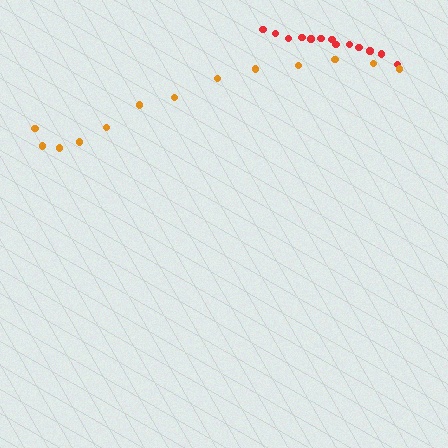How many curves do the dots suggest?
There are 2 distinct paths.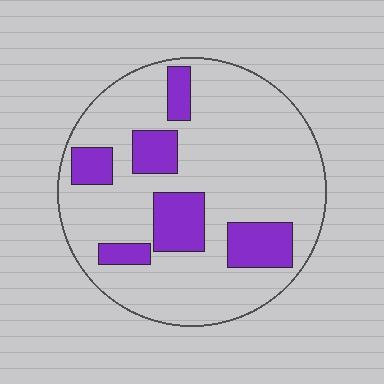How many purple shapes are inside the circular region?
6.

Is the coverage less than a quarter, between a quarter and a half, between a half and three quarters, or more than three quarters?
Less than a quarter.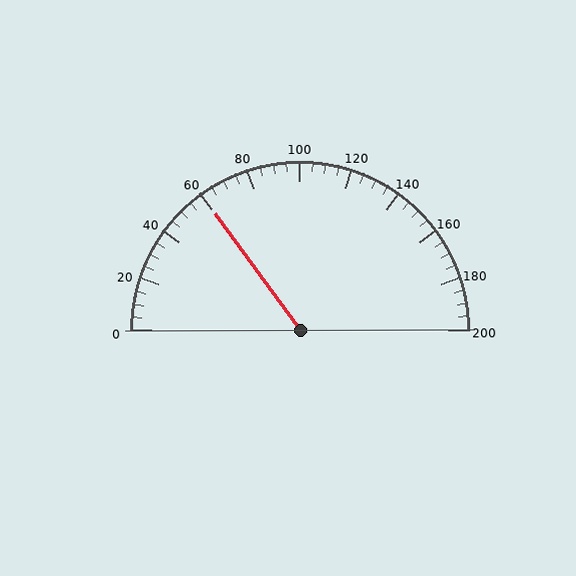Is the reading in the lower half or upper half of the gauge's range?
The reading is in the lower half of the range (0 to 200).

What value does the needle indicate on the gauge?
The needle indicates approximately 60.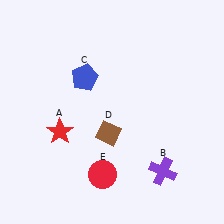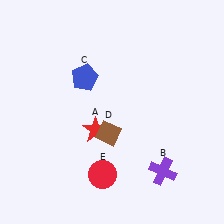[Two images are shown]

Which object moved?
The red star (A) moved right.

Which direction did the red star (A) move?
The red star (A) moved right.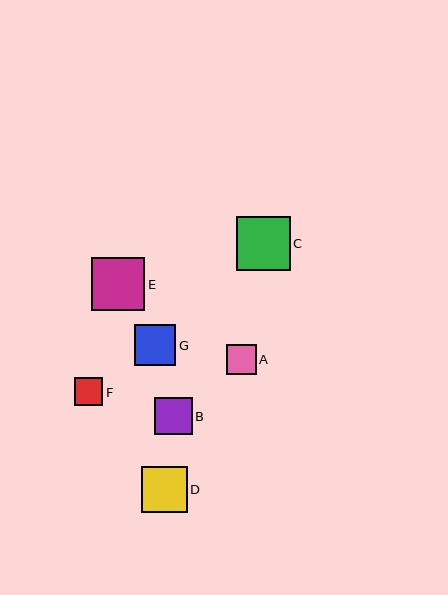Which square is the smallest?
Square F is the smallest with a size of approximately 28 pixels.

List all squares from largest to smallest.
From largest to smallest: C, E, D, G, B, A, F.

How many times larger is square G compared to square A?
Square G is approximately 1.4 times the size of square A.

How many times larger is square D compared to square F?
Square D is approximately 1.6 times the size of square F.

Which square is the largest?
Square C is the largest with a size of approximately 54 pixels.